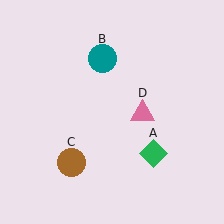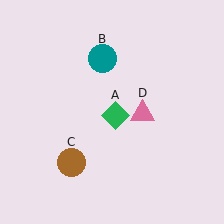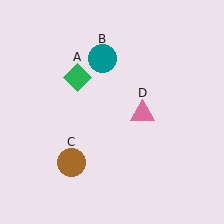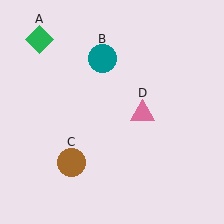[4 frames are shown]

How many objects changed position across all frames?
1 object changed position: green diamond (object A).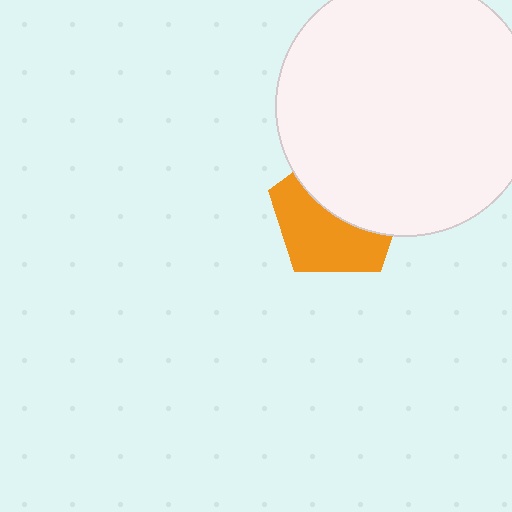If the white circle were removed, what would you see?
You would see the complete orange pentagon.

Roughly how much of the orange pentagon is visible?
About half of it is visible (roughly 51%).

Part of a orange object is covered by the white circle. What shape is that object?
It is a pentagon.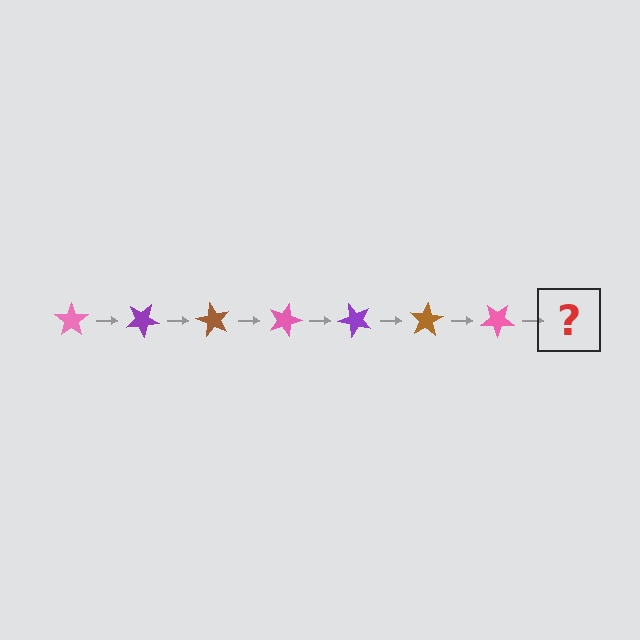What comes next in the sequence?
The next element should be a purple star, rotated 210 degrees from the start.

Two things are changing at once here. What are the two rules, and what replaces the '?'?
The two rules are that it rotates 30 degrees each step and the color cycles through pink, purple, and brown. The '?' should be a purple star, rotated 210 degrees from the start.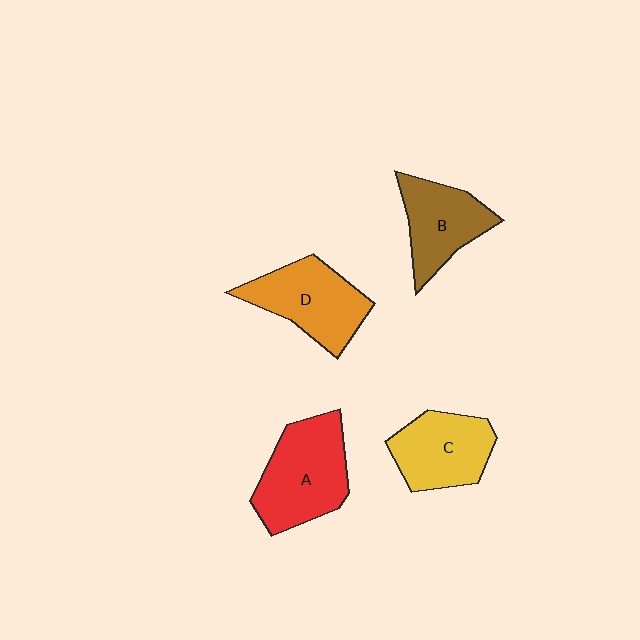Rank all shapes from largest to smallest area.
From largest to smallest: A (red), D (orange), C (yellow), B (brown).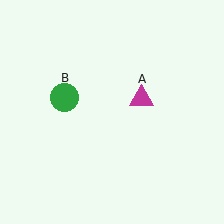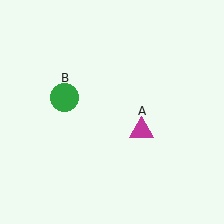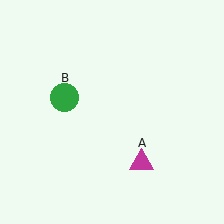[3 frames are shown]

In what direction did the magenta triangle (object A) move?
The magenta triangle (object A) moved down.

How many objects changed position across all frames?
1 object changed position: magenta triangle (object A).